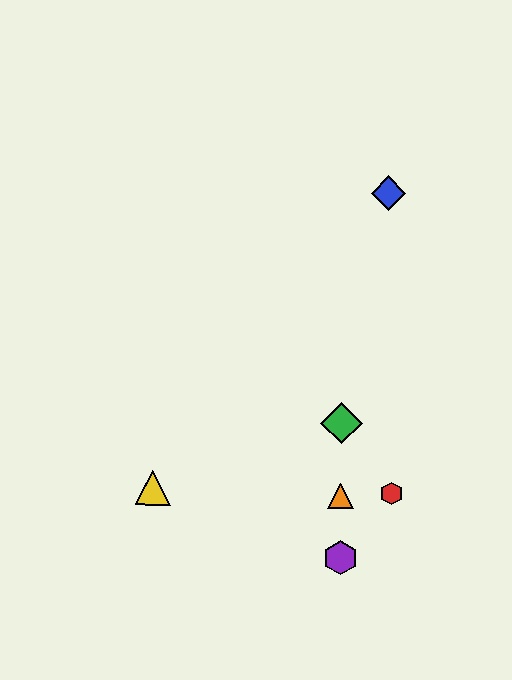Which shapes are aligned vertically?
The green diamond, the purple hexagon, the orange triangle are aligned vertically.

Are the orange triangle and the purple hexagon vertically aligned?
Yes, both are at x≈341.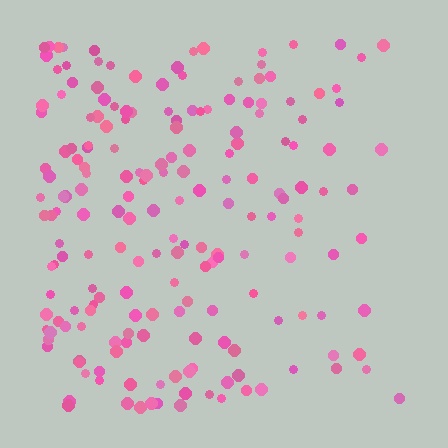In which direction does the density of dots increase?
From right to left, with the left side densest.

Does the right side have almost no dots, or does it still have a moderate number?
Still a moderate number, just noticeably fewer than the left.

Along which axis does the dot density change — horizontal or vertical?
Horizontal.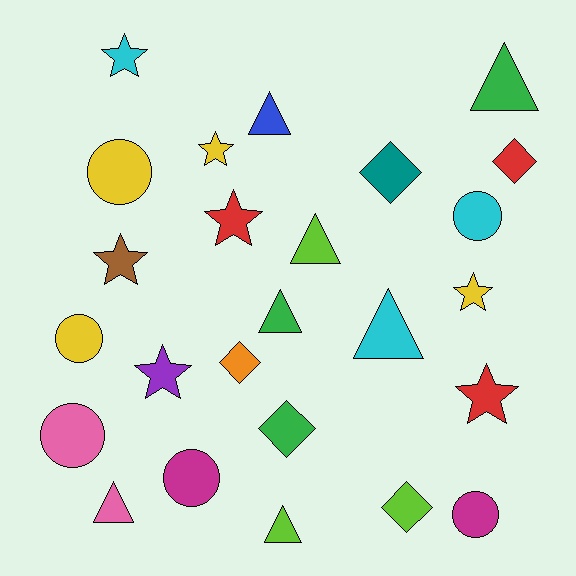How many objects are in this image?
There are 25 objects.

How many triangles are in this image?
There are 7 triangles.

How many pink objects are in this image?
There are 2 pink objects.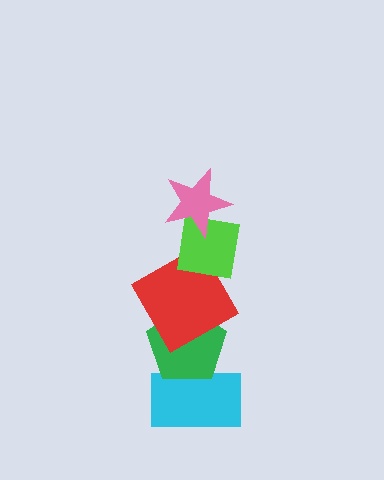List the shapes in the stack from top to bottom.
From top to bottom: the pink star, the lime square, the red diamond, the green pentagon, the cyan rectangle.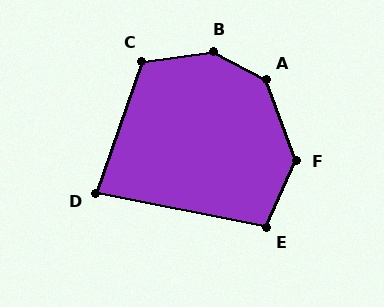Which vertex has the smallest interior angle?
D, at approximately 82 degrees.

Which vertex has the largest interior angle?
B, at approximately 143 degrees.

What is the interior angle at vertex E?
Approximately 103 degrees (obtuse).